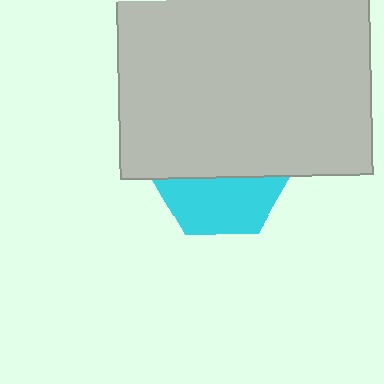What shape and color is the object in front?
The object in front is a light gray rectangle.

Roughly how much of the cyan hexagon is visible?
A small part of it is visible (roughly 42%).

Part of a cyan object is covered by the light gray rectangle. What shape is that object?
It is a hexagon.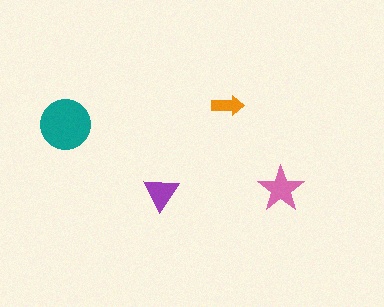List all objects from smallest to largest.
The orange arrow, the purple triangle, the pink star, the teal circle.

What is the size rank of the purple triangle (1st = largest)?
3rd.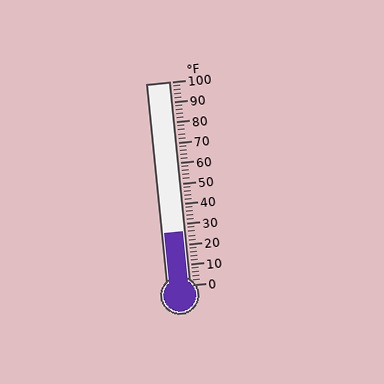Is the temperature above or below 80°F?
The temperature is below 80°F.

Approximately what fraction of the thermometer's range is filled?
The thermometer is filled to approximately 25% of its range.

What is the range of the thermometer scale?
The thermometer scale ranges from 0°F to 100°F.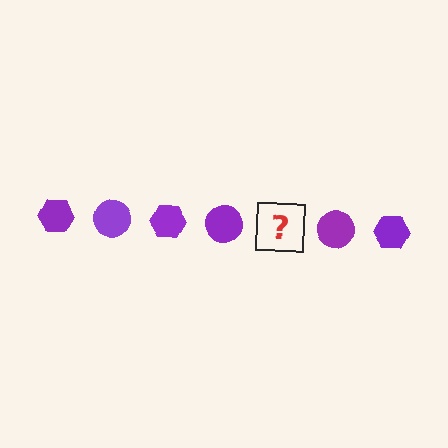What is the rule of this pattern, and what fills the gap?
The rule is that the pattern cycles through hexagon, circle shapes in purple. The gap should be filled with a purple hexagon.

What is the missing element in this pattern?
The missing element is a purple hexagon.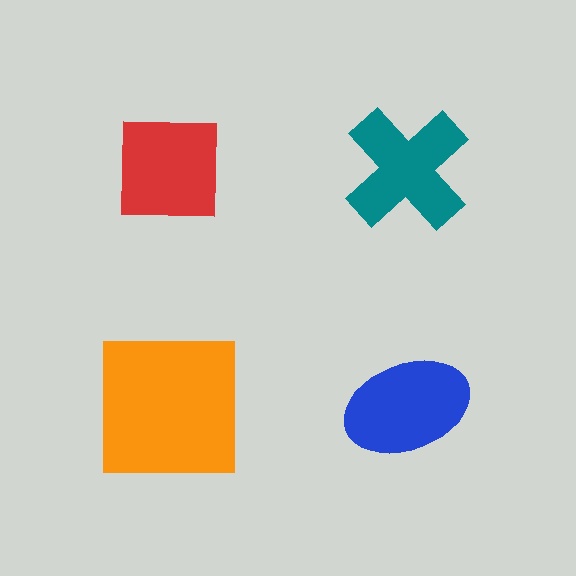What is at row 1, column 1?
A red square.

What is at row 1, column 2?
A teal cross.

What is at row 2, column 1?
An orange square.